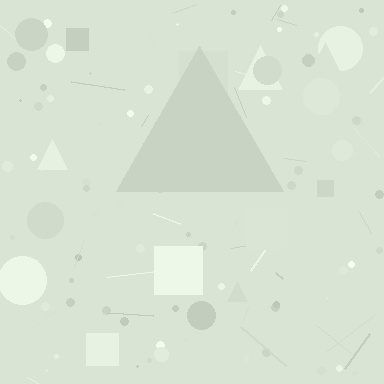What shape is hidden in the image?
A triangle is hidden in the image.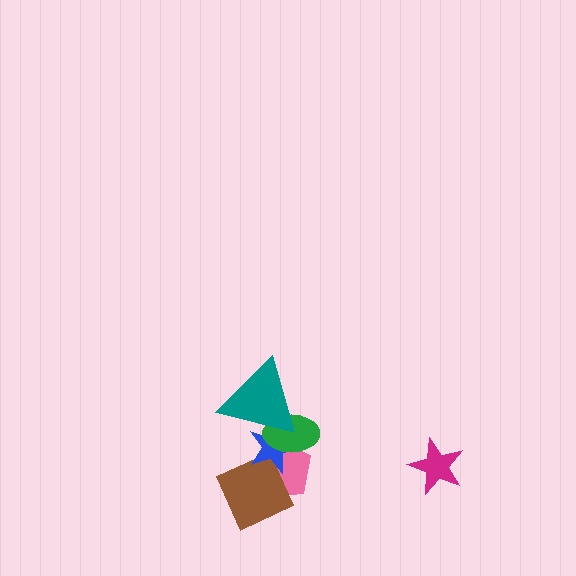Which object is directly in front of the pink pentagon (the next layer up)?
The brown square is directly in front of the pink pentagon.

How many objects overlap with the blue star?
4 objects overlap with the blue star.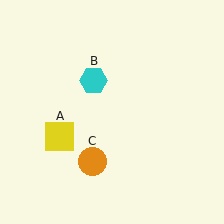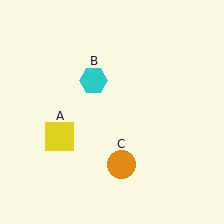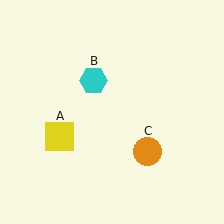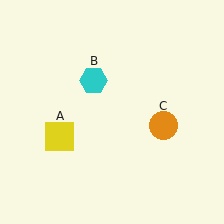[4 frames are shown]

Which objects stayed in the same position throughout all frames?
Yellow square (object A) and cyan hexagon (object B) remained stationary.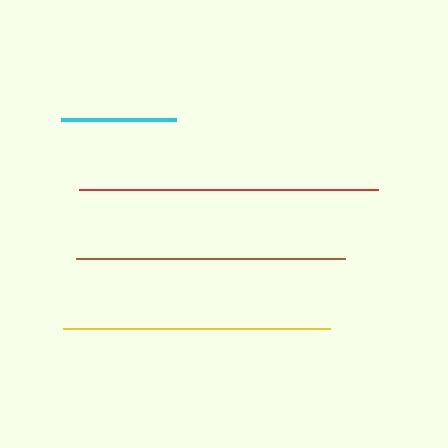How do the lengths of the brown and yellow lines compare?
The brown and yellow lines are approximately the same length.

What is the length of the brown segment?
The brown segment is approximately 269 pixels long.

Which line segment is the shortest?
The cyan line is the shortest at approximately 115 pixels.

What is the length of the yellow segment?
The yellow segment is approximately 267 pixels long.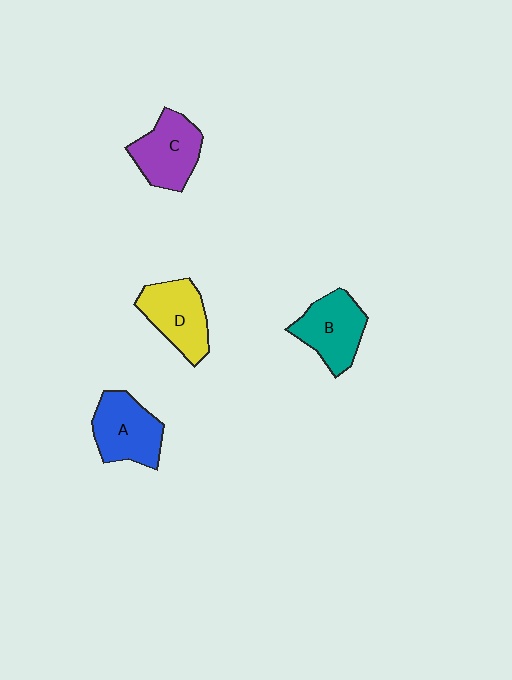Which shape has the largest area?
Shape A (blue).